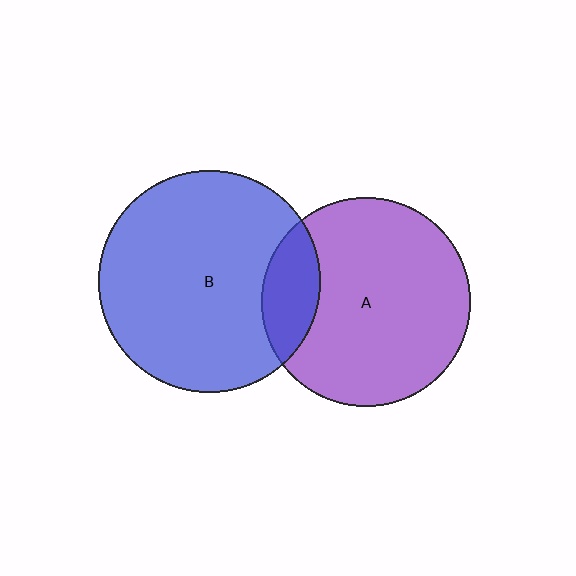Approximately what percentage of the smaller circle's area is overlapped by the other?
Approximately 15%.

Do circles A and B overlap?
Yes.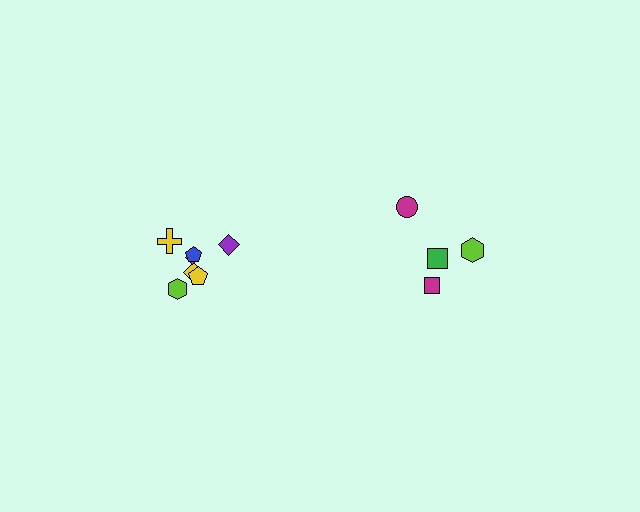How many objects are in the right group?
There are 4 objects.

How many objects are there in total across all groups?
There are 11 objects.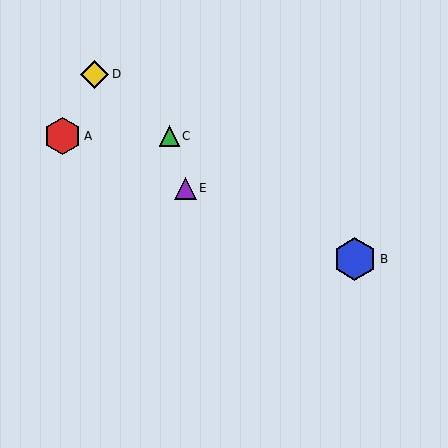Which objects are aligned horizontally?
Objects A, C are aligned horizontally.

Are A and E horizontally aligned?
No, A is at y≈136 and E is at y≈188.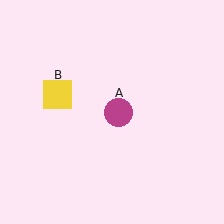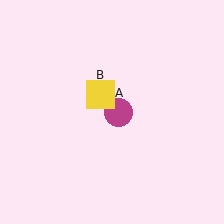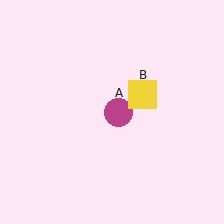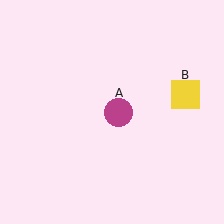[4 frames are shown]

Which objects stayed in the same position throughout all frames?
Magenta circle (object A) remained stationary.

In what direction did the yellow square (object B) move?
The yellow square (object B) moved right.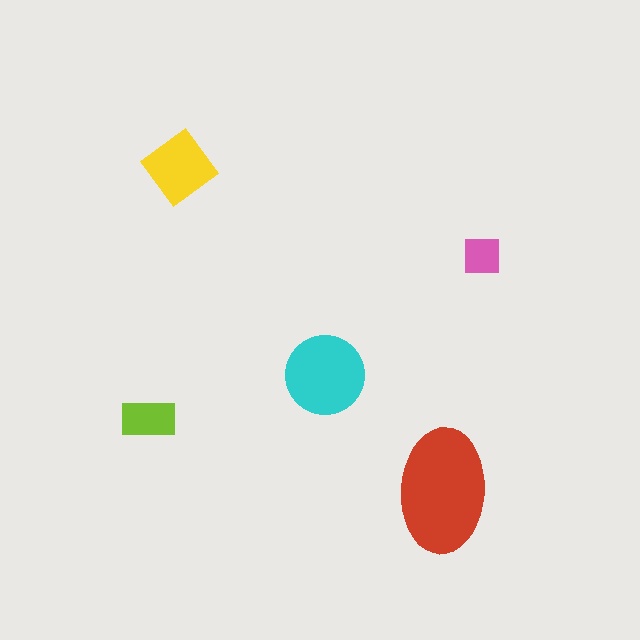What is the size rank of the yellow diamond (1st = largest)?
3rd.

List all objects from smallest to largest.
The pink square, the lime rectangle, the yellow diamond, the cyan circle, the red ellipse.